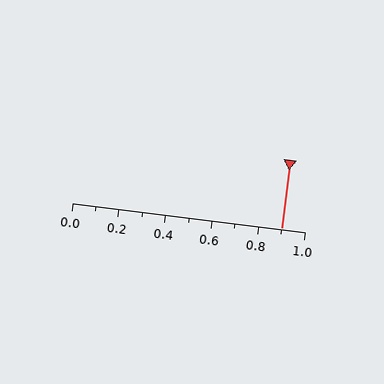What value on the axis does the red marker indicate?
The marker indicates approximately 0.9.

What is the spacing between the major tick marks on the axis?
The major ticks are spaced 0.2 apart.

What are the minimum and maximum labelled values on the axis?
The axis runs from 0.0 to 1.0.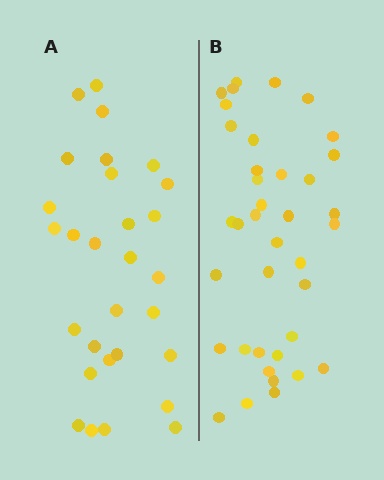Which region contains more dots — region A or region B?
Region B (the right region) has more dots.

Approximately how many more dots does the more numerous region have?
Region B has roughly 8 or so more dots than region A.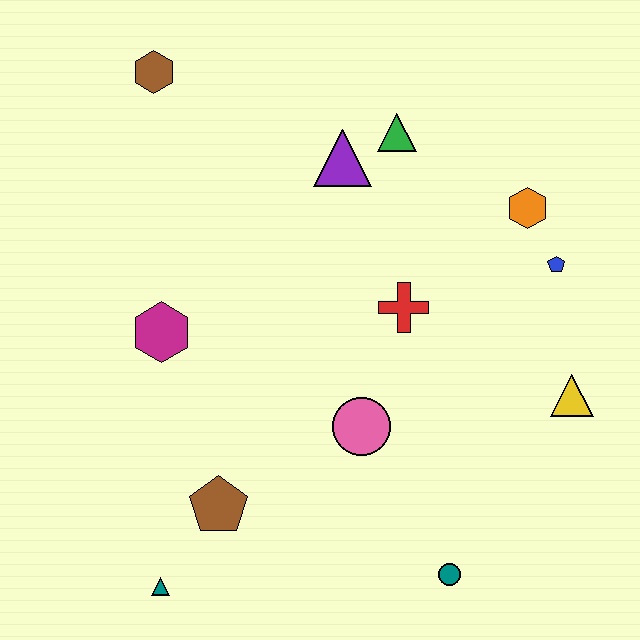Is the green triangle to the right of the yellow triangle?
No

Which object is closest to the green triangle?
The purple triangle is closest to the green triangle.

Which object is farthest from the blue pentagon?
The teal triangle is farthest from the blue pentagon.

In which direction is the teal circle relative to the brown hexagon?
The teal circle is below the brown hexagon.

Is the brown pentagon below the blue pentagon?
Yes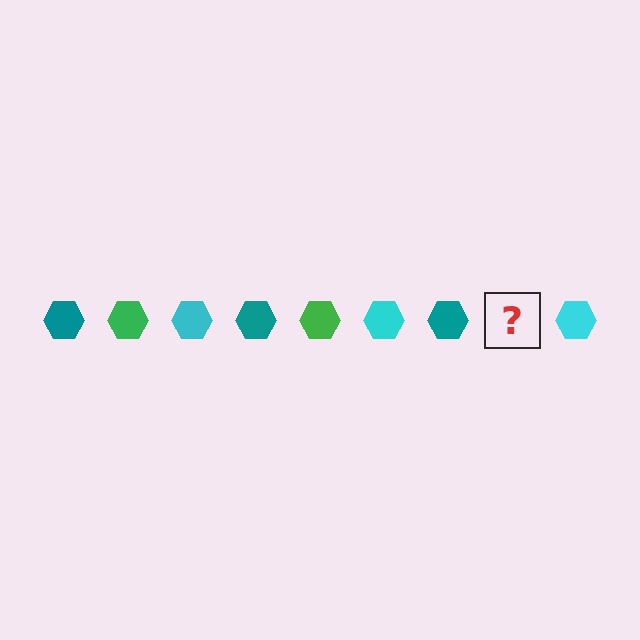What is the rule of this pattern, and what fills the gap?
The rule is that the pattern cycles through teal, green, cyan hexagons. The gap should be filled with a green hexagon.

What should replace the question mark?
The question mark should be replaced with a green hexagon.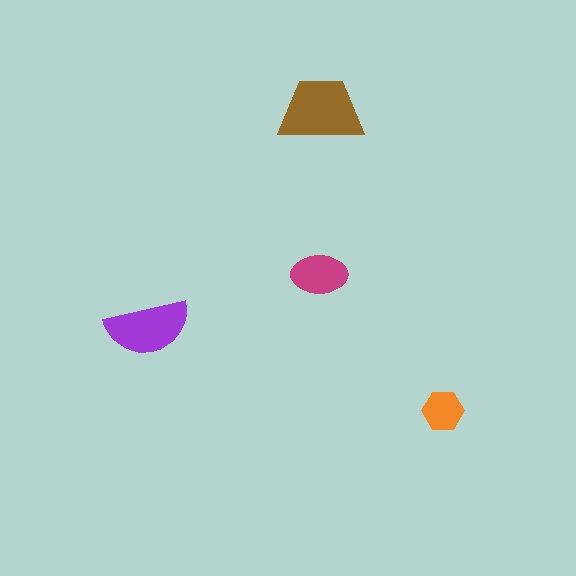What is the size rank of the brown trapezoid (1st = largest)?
1st.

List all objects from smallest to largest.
The orange hexagon, the magenta ellipse, the purple semicircle, the brown trapezoid.